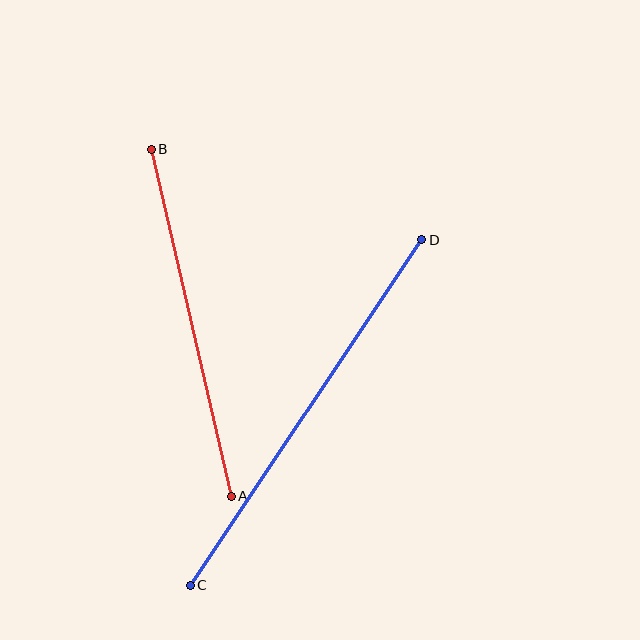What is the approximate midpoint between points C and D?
The midpoint is at approximately (306, 413) pixels.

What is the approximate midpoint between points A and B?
The midpoint is at approximately (191, 323) pixels.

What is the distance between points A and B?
The distance is approximately 356 pixels.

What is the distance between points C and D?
The distance is approximately 416 pixels.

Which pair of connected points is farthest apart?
Points C and D are farthest apart.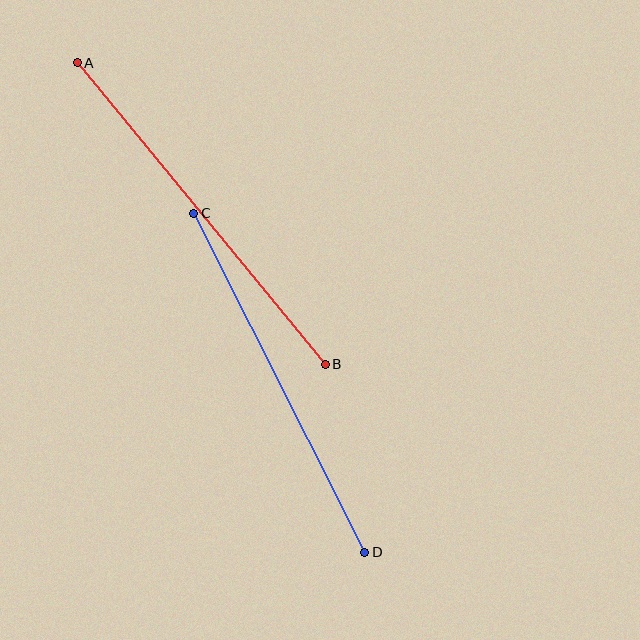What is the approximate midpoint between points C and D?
The midpoint is at approximately (279, 383) pixels.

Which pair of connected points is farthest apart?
Points A and B are farthest apart.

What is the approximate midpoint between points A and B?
The midpoint is at approximately (201, 213) pixels.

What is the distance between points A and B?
The distance is approximately 391 pixels.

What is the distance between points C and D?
The distance is approximately 380 pixels.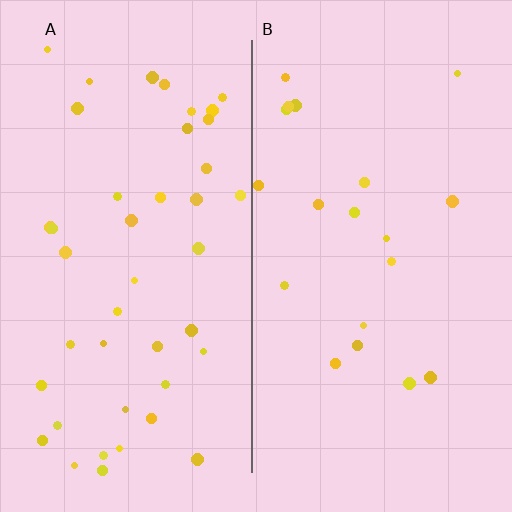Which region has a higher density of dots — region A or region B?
A (the left).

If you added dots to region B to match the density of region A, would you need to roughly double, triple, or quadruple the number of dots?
Approximately double.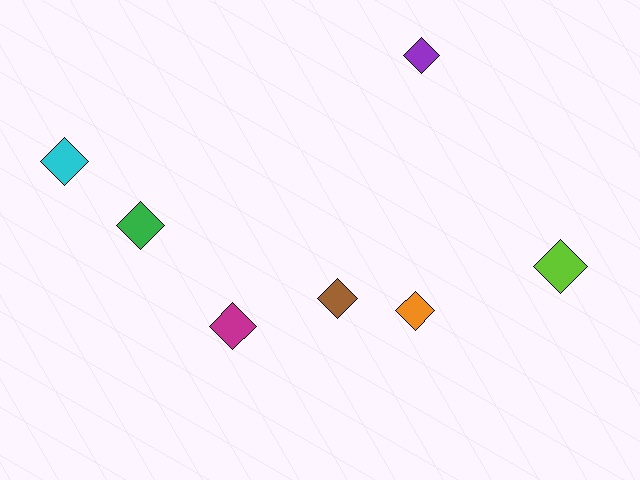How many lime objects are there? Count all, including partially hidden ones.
There is 1 lime object.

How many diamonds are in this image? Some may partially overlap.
There are 7 diamonds.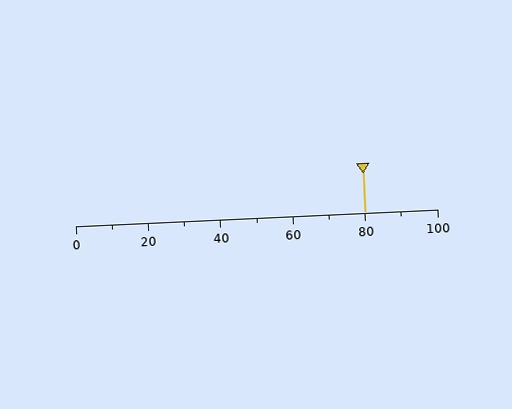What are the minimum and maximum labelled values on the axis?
The axis runs from 0 to 100.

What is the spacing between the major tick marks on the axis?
The major ticks are spaced 20 apart.